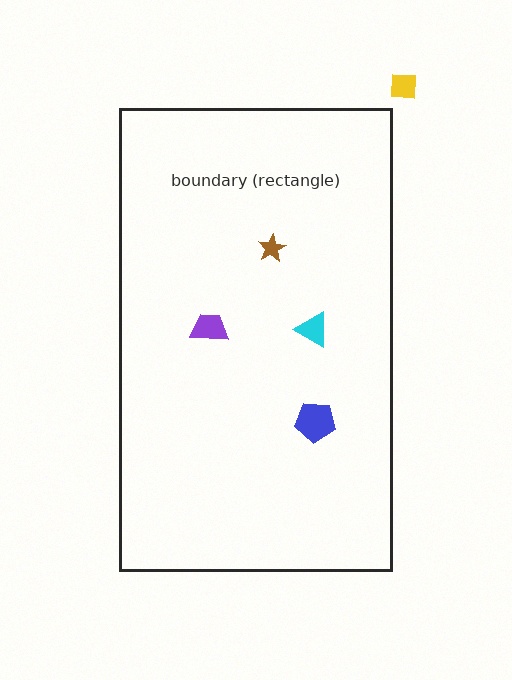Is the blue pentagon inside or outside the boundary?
Inside.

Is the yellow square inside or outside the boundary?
Outside.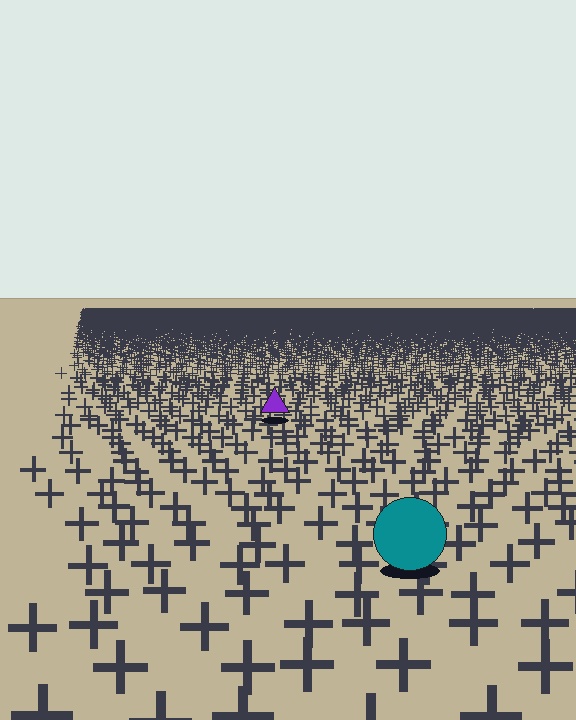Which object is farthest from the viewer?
The purple triangle is farthest from the viewer. It appears smaller and the ground texture around it is denser.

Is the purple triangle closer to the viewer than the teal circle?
No. The teal circle is closer — you can tell from the texture gradient: the ground texture is coarser near it.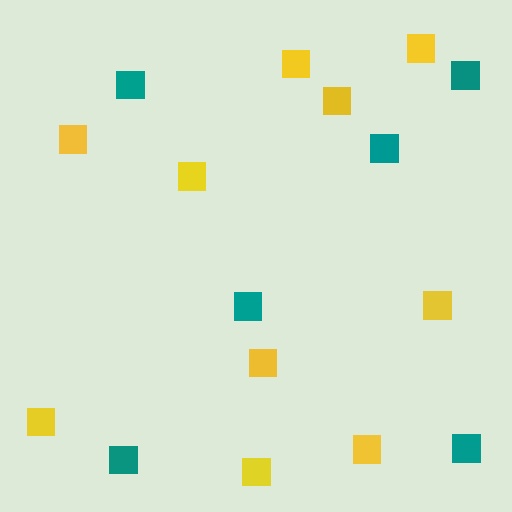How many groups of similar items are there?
There are 2 groups: one group of teal squares (6) and one group of yellow squares (10).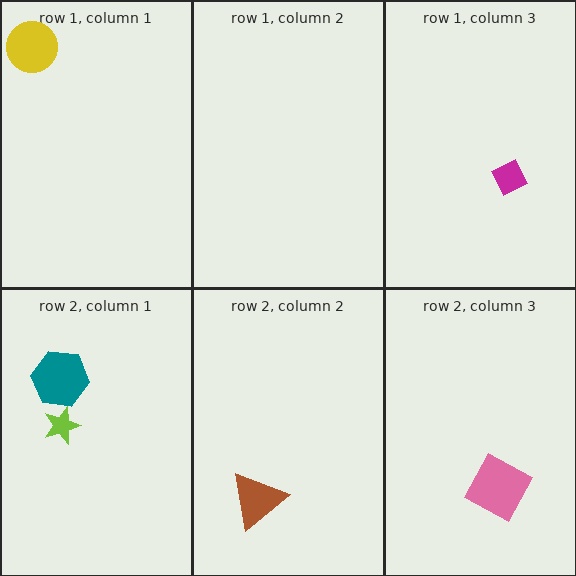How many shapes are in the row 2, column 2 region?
1.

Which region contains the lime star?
The row 2, column 1 region.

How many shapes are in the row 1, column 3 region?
1.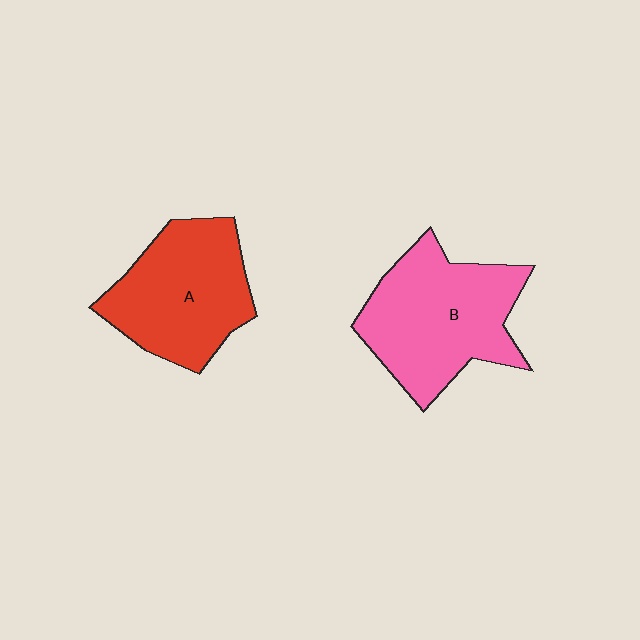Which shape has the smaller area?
Shape A (red).